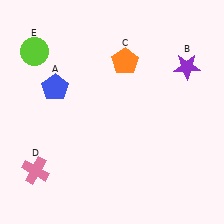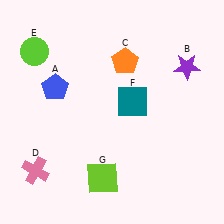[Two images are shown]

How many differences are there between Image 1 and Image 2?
There are 2 differences between the two images.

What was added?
A teal square (F), a lime square (G) were added in Image 2.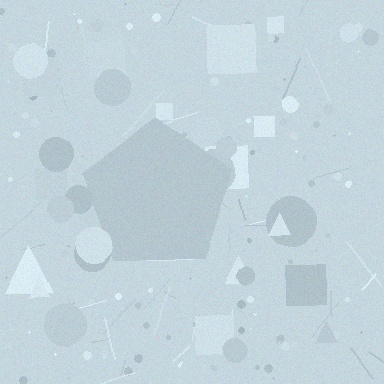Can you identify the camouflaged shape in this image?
The camouflaged shape is a pentagon.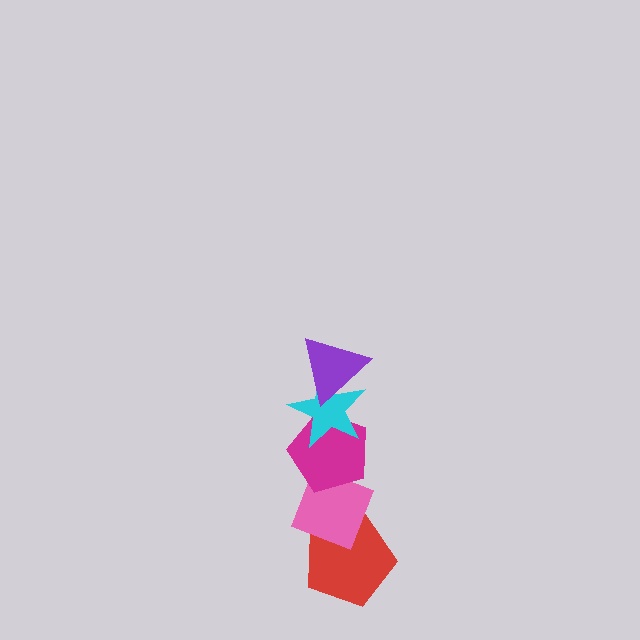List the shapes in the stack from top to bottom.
From top to bottom: the purple triangle, the cyan star, the magenta pentagon, the pink diamond, the red pentagon.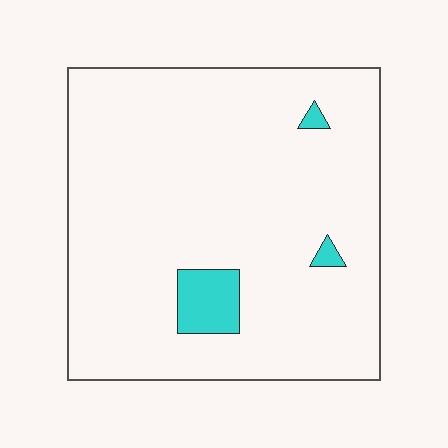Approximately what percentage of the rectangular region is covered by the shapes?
Approximately 5%.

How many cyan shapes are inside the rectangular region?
3.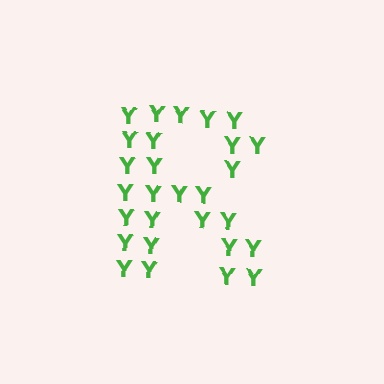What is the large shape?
The large shape is the letter R.